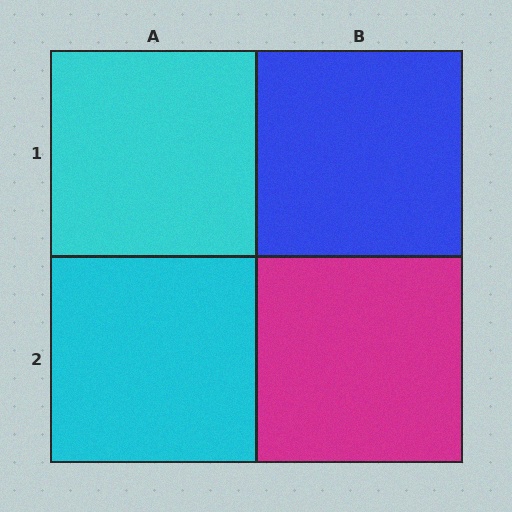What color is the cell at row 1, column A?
Cyan.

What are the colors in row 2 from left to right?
Cyan, magenta.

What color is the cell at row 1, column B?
Blue.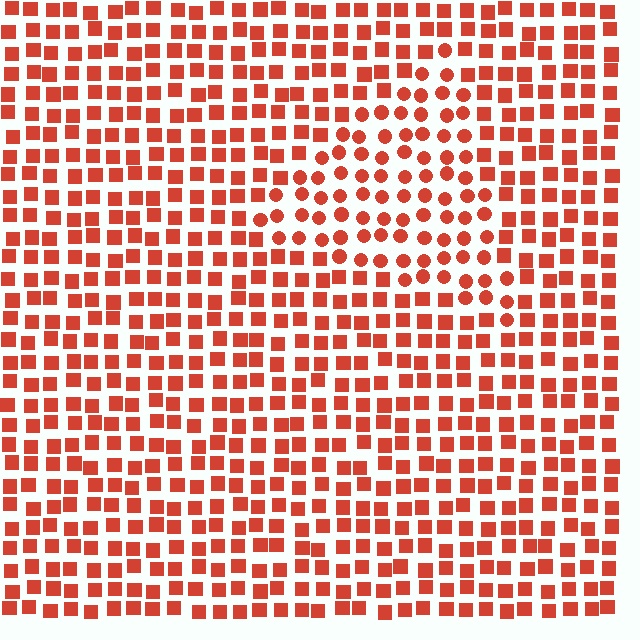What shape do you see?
I see a triangle.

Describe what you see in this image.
The image is filled with small red elements arranged in a uniform grid. A triangle-shaped region contains circles, while the surrounding area contains squares. The boundary is defined purely by the change in element shape.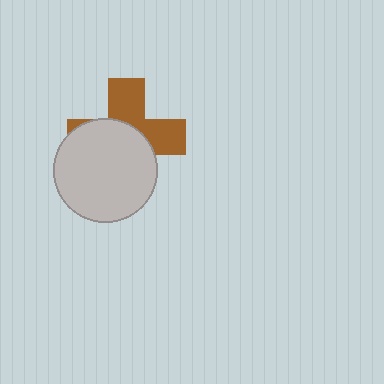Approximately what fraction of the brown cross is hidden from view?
Roughly 56% of the brown cross is hidden behind the light gray circle.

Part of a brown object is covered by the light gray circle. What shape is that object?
It is a cross.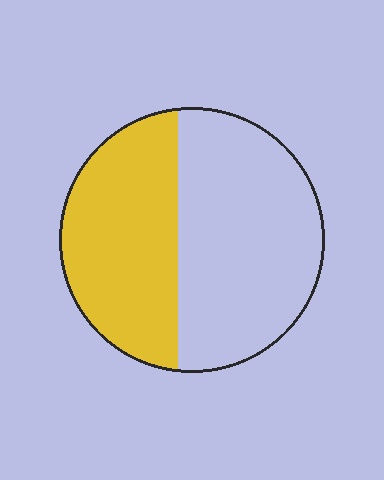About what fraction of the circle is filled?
About two fifths (2/5).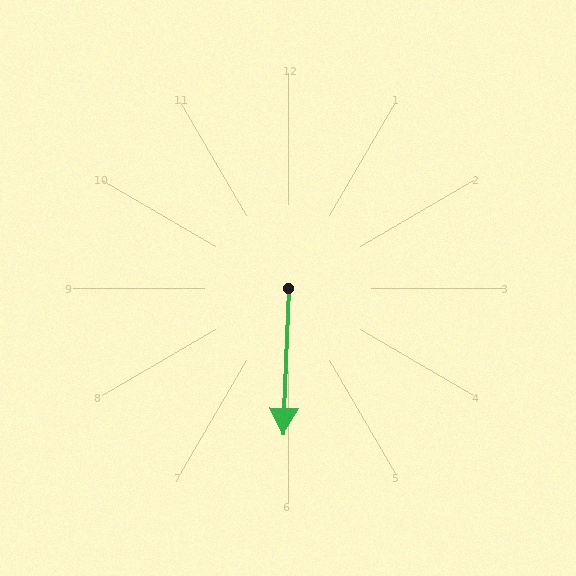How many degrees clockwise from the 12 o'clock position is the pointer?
Approximately 182 degrees.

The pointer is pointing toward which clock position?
Roughly 6 o'clock.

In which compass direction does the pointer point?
South.